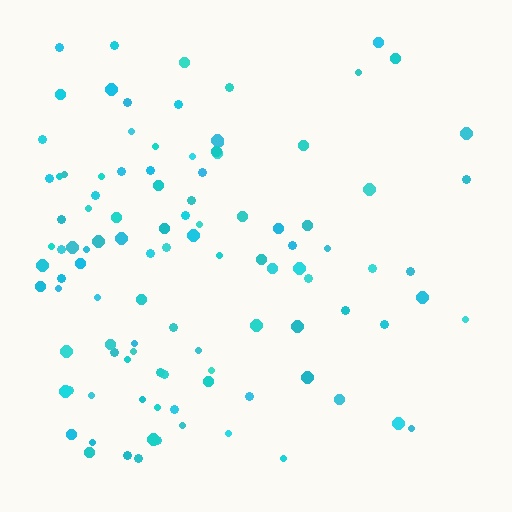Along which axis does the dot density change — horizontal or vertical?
Horizontal.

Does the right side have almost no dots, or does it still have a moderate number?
Still a moderate number, just noticeably fewer than the left.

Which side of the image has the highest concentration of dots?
The left.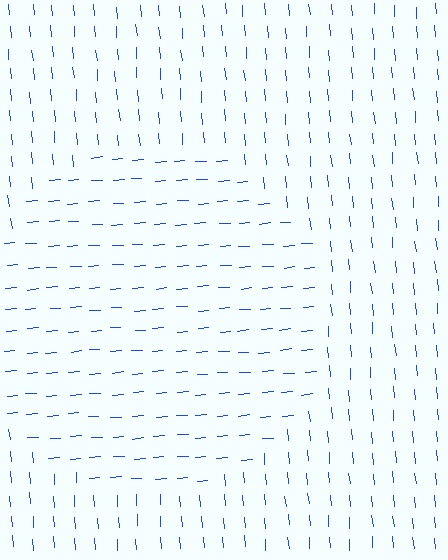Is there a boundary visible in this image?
Yes, there is a texture boundary formed by a change in line orientation.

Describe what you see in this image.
The image is filled with small blue line segments. A circle region in the image has lines oriented differently from the surrounding lines, creating a visible texture boundary.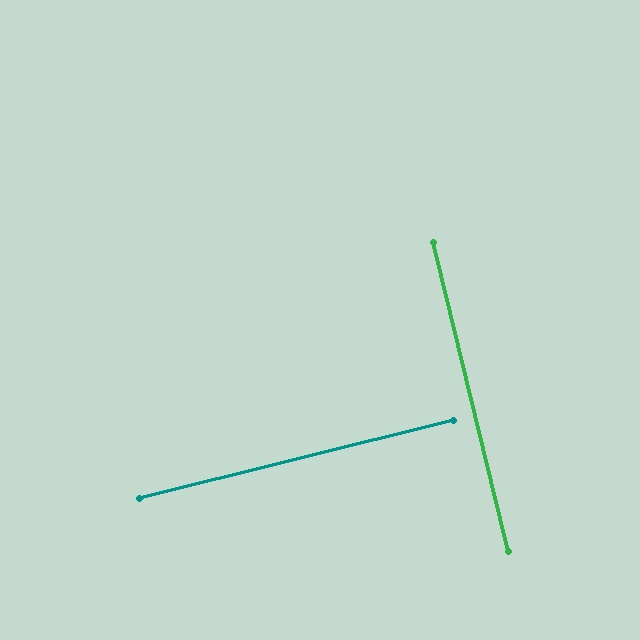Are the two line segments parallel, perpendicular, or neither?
Perpendicular — they meet at approximately 90°.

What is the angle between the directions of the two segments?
Approximately 90 degrees.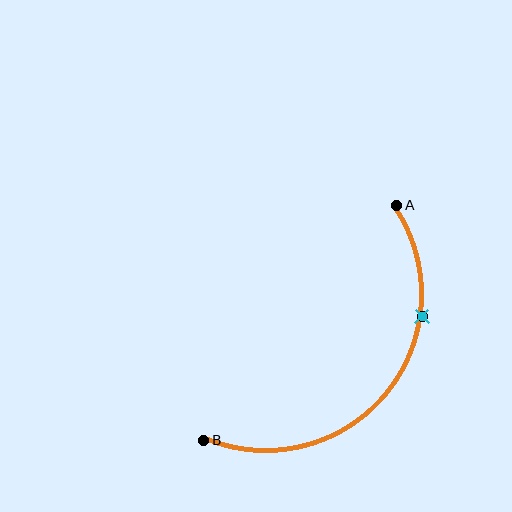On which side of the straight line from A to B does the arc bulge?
The arc bulges below and to the right of the straight line connecting A and B.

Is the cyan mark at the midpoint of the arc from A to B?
No. The cyan mark lies on the arc but is closer to endpoint A. The arc midpoint would be at the point on the curve equidistant along the arc from both A and B.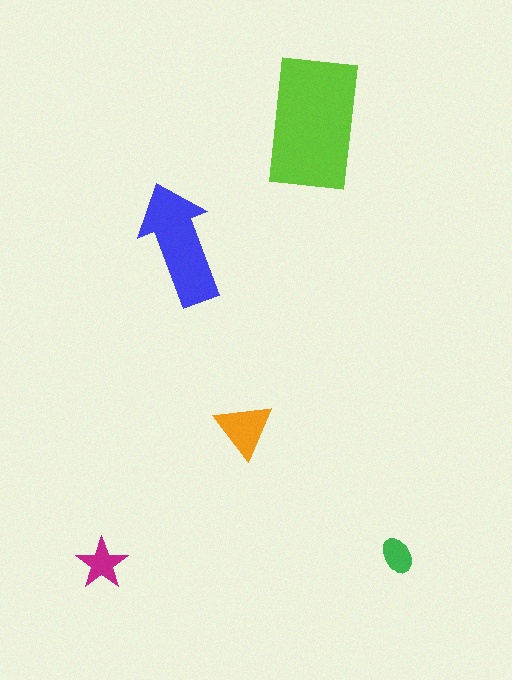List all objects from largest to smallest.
The lime rectangle, the blue arrow, the orange triangle, the magenta star, the green ellipse.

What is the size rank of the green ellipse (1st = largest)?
5th.